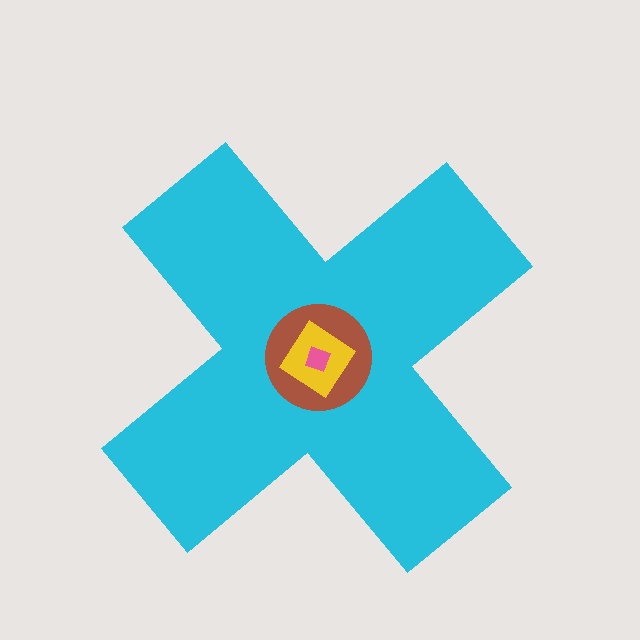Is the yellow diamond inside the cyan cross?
Yes.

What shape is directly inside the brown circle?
The yellow diamond.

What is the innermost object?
The pink square.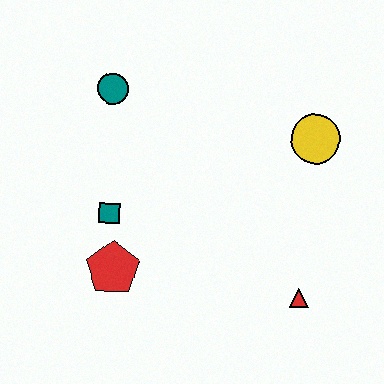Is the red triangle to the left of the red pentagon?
No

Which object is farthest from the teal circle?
The red triangle is farthest from the teal circle.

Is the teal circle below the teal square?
No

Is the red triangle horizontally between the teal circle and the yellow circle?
Yes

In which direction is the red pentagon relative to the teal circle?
The red pentagon is below the teal circle.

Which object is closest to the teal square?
The red pentagon is closest to the teal square.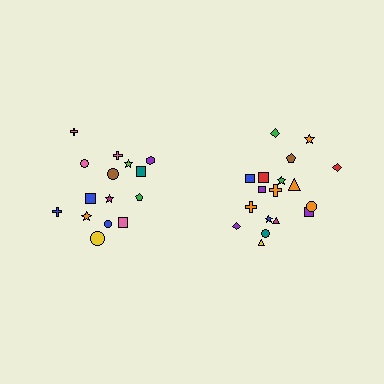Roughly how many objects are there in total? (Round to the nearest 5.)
Roughly 35 objects in total.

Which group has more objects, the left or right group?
The right group.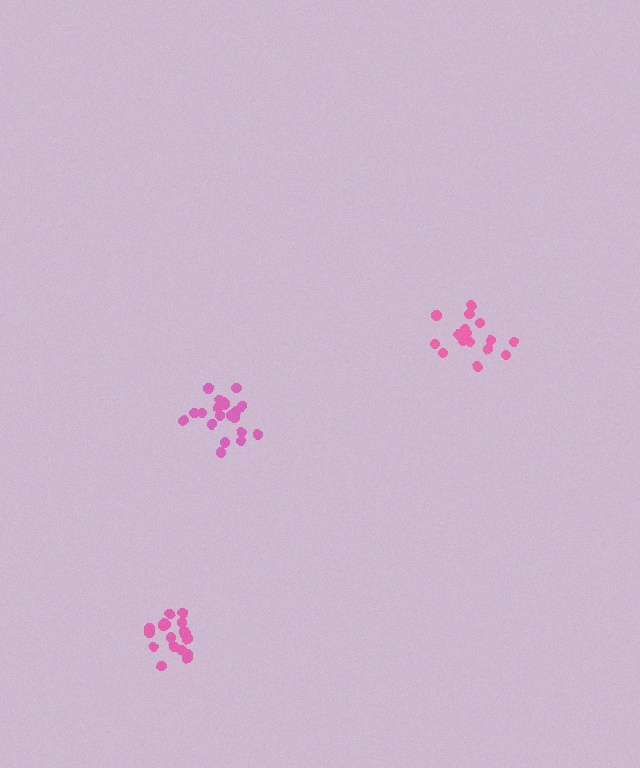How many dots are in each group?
Group 1: 17 dots, Group 2: 20 dots, Group 3: 19 dots (56 total).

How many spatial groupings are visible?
There are 3 spatial groupings.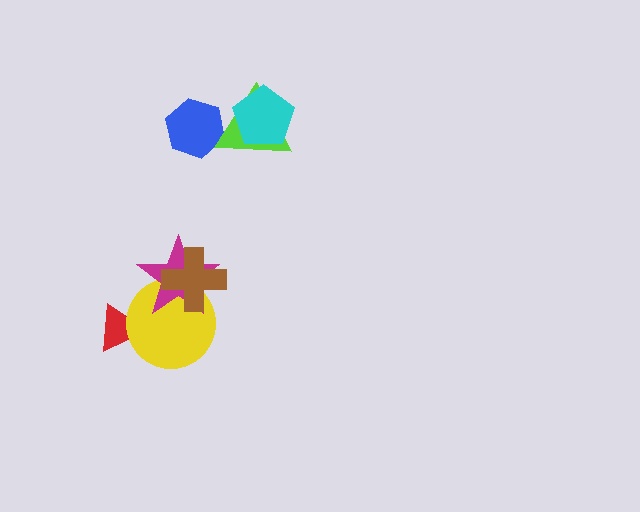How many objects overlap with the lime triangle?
2 objects overlap with the lime triangle.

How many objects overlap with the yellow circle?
3 objects overlap with the yellow circle.